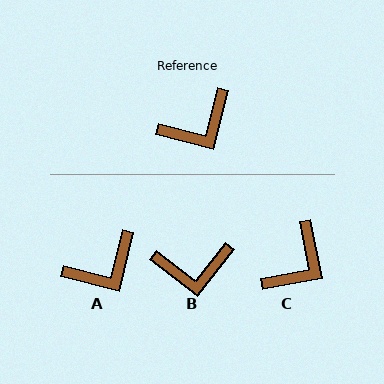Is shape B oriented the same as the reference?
No, it is off by about 24 degrees.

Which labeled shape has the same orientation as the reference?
A.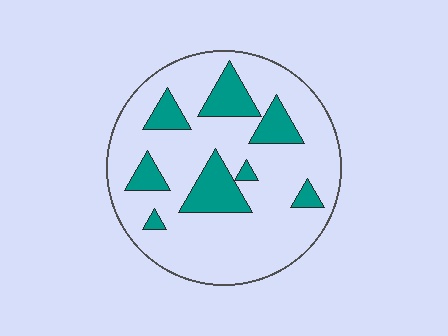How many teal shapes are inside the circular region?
8.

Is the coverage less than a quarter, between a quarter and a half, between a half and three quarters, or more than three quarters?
Less than a quarter.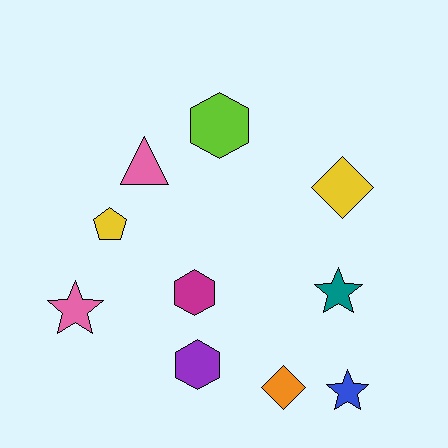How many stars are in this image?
There are 3 stars.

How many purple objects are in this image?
There is 1 purple object.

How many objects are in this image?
There are 10 objects.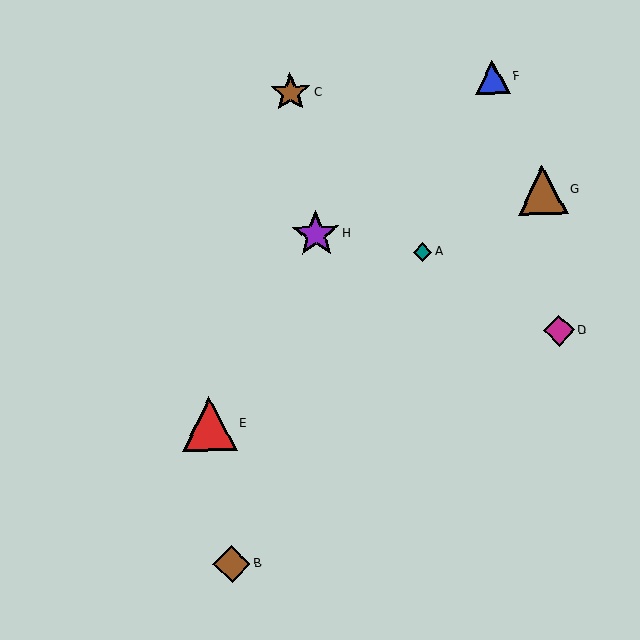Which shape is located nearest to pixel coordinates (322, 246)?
The purple star (labeled H) at (316, 234) is nearest to that location.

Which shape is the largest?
The red triangle (labeled E) is the largest.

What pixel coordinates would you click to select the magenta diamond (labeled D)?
Click at (559, 331) to select the magenta diamond D.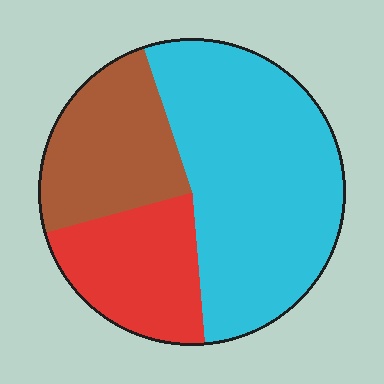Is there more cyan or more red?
Cyan.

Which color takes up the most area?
Cyan, at roughly 55%.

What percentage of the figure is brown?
Brown takes up about one quarter (1/4) of the figure.